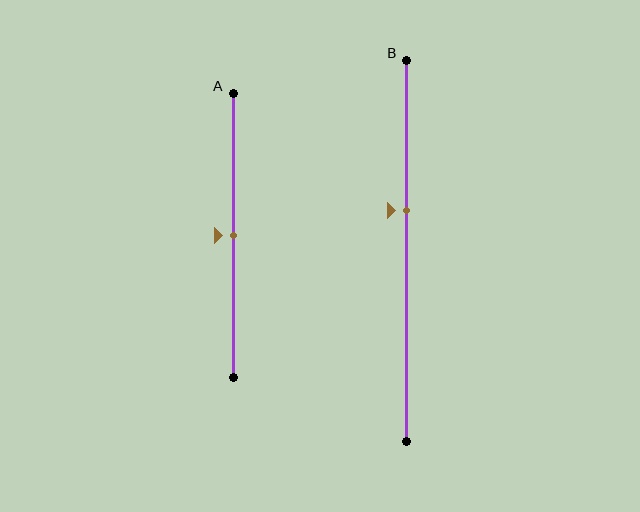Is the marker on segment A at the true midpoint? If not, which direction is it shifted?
Yes, the marker on segment A is at the true midpoint.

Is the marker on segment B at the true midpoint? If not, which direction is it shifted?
No, the marker on segment B is shifted upward by about 11% of the segment length.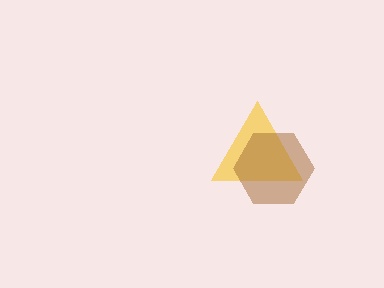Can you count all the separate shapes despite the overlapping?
Yes, there are 2 separate shapes.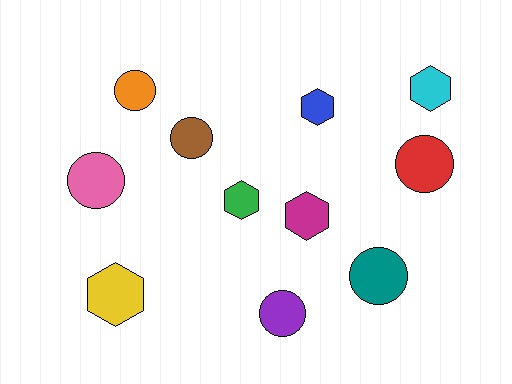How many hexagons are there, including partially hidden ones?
There are 5 hexagons.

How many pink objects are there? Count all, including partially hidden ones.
There is 1 pink object.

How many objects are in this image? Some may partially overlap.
There are 11 objects.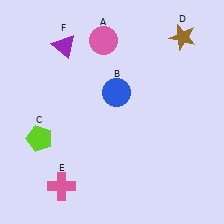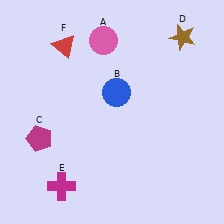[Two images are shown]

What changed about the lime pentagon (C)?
In Image 1, C is lime. In Image 2, it changed to magenta.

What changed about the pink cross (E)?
In Image 1, E is pink. In Image 2, it changed to magenta.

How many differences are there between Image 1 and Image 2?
There are 3 differences between the two images.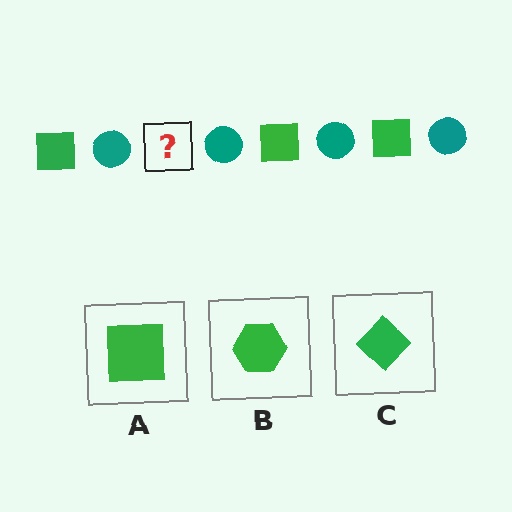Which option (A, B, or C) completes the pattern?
A.